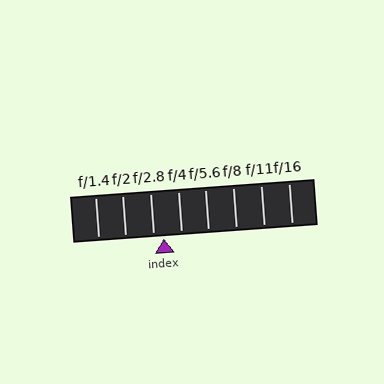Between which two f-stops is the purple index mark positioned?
The index mark is between f/2.8 and f/4.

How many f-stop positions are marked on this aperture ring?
There are 8 f-stop positions marked.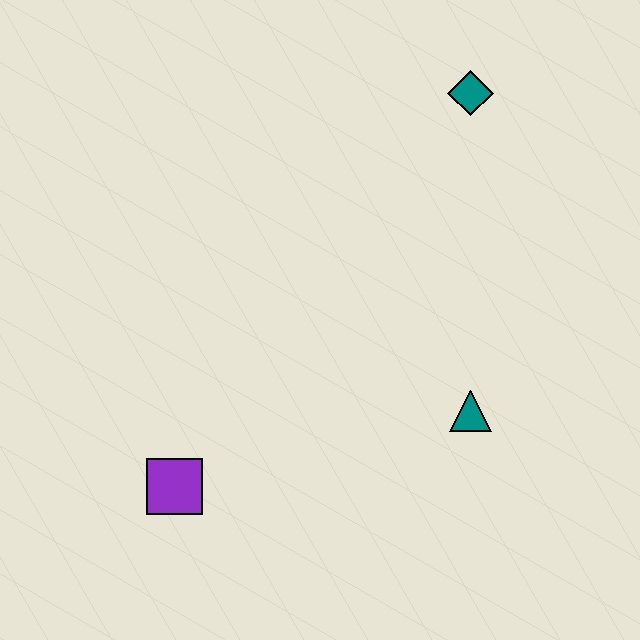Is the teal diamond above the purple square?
Yes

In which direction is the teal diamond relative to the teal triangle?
The teal diamond is above the teal triangle.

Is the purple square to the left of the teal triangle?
Yes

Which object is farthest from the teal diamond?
The purple square is farthest from the teal diamond.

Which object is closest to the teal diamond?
The teal triangle is closest to the teal diamond.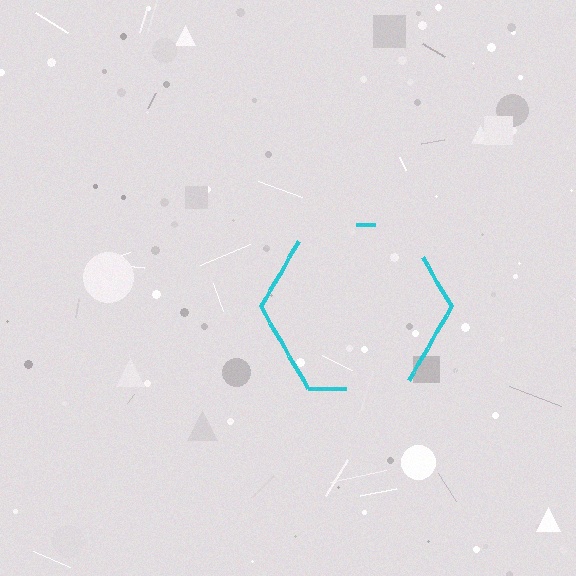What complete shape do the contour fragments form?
The contour fragments form a hexagon.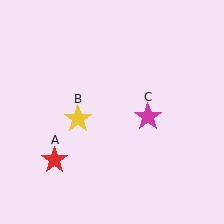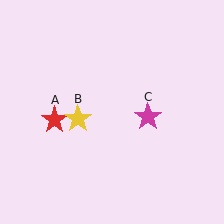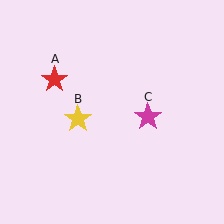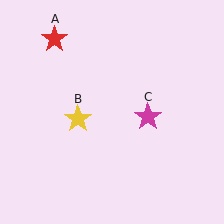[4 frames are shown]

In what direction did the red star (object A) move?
The red star (object A) moved up.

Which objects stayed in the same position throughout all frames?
Yellow star (object B) and magenta star (object C) remained stationary.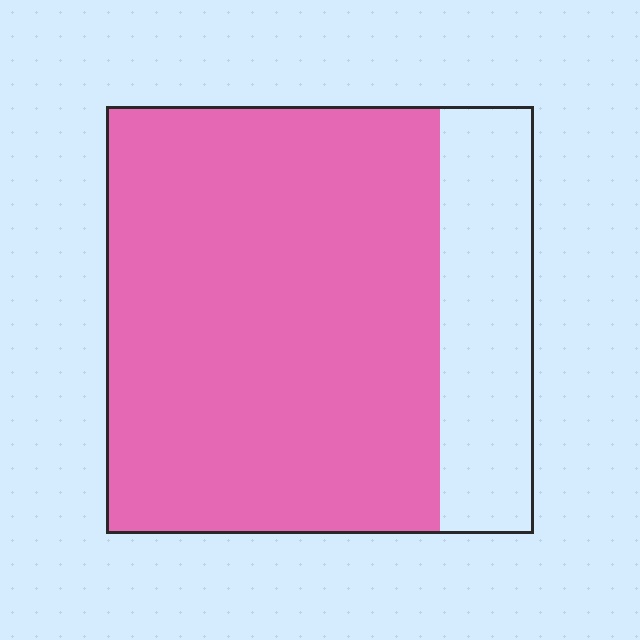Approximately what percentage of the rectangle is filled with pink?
Approximately 80%.